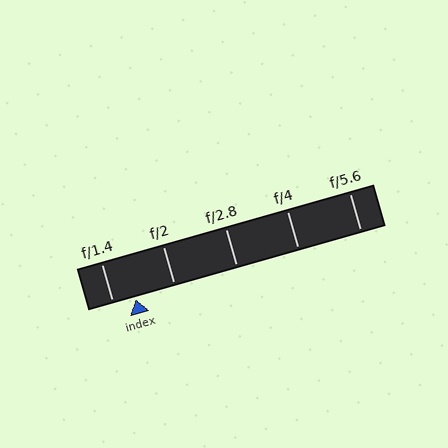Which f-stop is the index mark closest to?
The index mark is closest to f/1.4.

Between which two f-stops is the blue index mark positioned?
The index mark is between f/1.4 and f/2.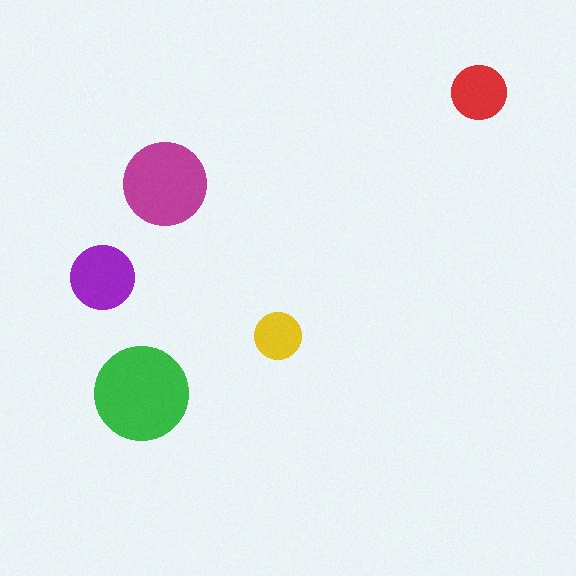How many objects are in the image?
There are 5 objects in the image.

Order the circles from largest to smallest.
the green one, the magenta one, the purple one, the red one, the yellow one.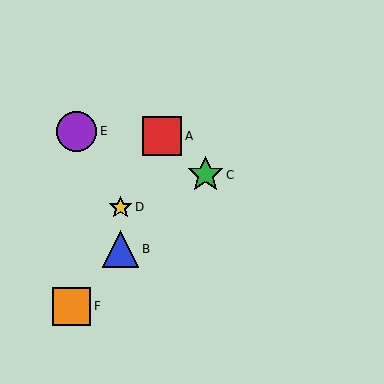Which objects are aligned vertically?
Objects B, D are aligned vertically.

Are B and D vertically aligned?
Yes, both are at x≈121.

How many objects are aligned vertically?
2 objects (B, D) are aligned vertically.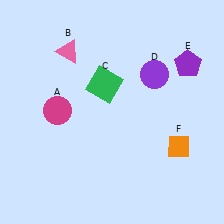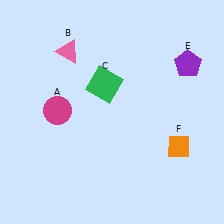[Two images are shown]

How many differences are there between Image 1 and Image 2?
There is 1 difference between the two images.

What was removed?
The purple circle (D) was removed in Image 2.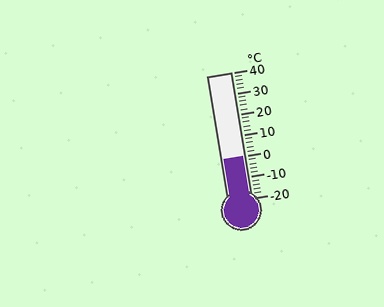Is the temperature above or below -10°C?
The temperature is above -10°C.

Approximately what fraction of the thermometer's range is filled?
The thermometer is filled to approximately 35% of its range.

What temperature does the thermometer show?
The thermometer shows approximately 0°C.